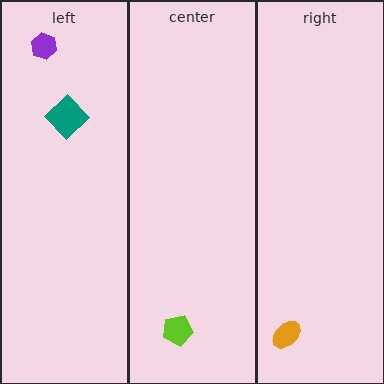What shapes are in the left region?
The teal diamond, the purple hexagon.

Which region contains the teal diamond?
The left region.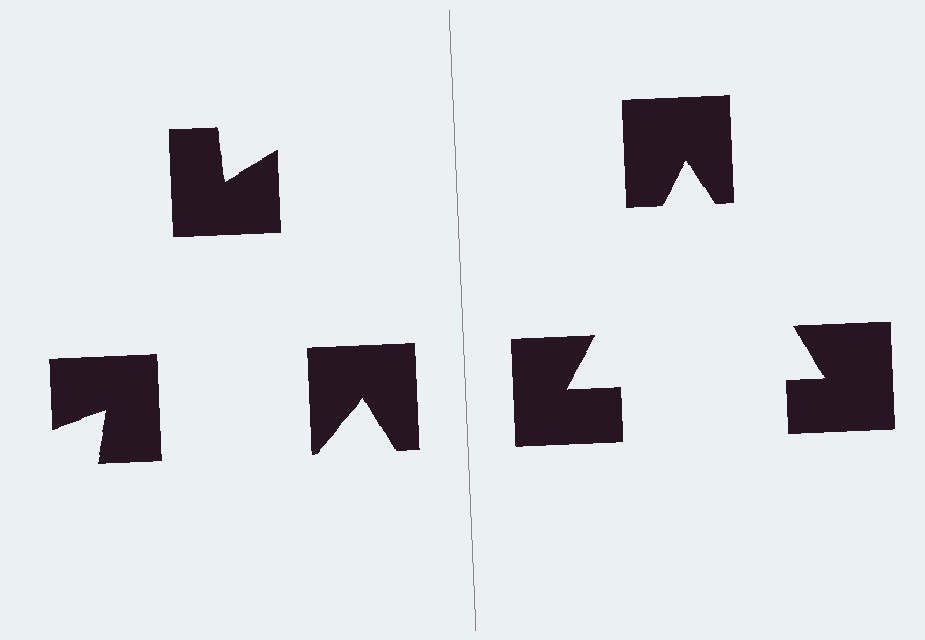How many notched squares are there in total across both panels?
6 — 3 on each side.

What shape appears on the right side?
An illusory triangle.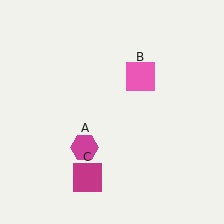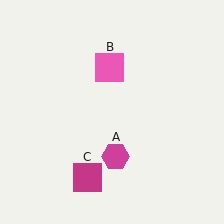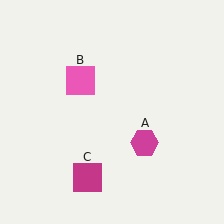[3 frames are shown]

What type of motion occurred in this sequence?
The magenta hexagon (object A), pink square (object B) rotated counterclockwise around the center of the scene.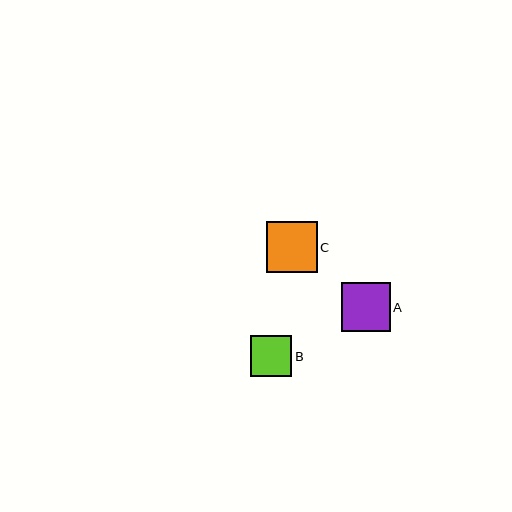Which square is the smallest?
Square B is the smallest with a size of approximately 41 pixels.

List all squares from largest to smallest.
From largest to smallest: C, A, B.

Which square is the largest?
Square C is the largest with a size of approximately 51 pixels.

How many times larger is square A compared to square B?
Square A is approximately 1.2 times the size of square B.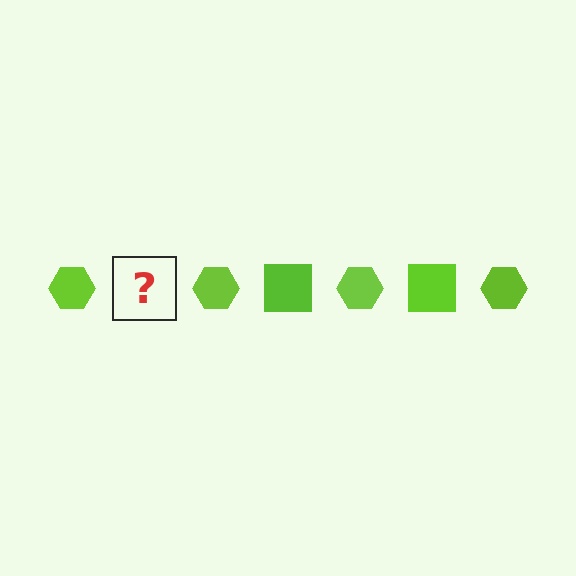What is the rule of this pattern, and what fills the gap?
The rule is that the pattern cycles through hexagon, square shapes in lime. The gap should be filled with a lime square.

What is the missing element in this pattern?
The missing element is a lime square.